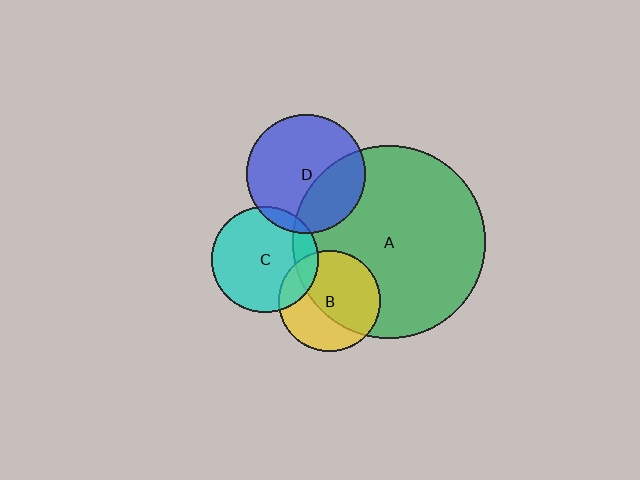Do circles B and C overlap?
Yes.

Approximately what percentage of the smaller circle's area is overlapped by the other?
Approximately 15%.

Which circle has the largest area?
Circle A (green).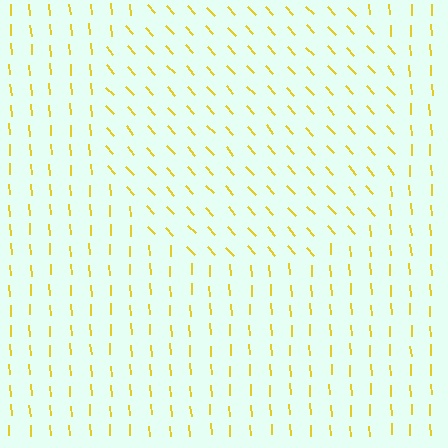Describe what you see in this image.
The image is filled with small yellow line segments. A circle region in the image has lines oriented differently from the surrounding lines, creating a visible texture boundary.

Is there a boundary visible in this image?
Yes, there is a texture boundary formed by a change in line orientation.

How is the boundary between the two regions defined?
The boundary is defined purely by a change in line orientation (approximately 38 degrees difference). All lines are the same color and thickness.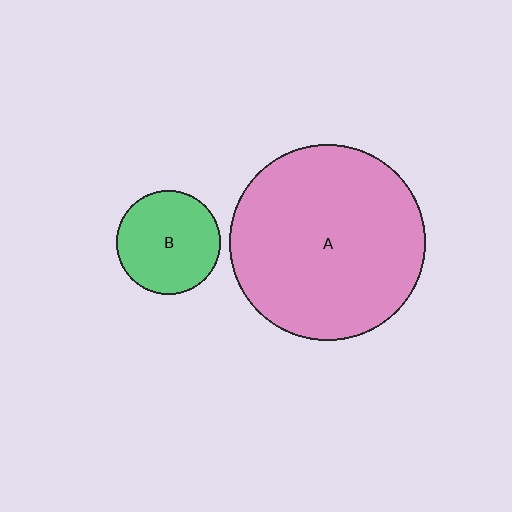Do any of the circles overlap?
No, none of the circles overlap.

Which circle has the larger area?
Circle A (pink).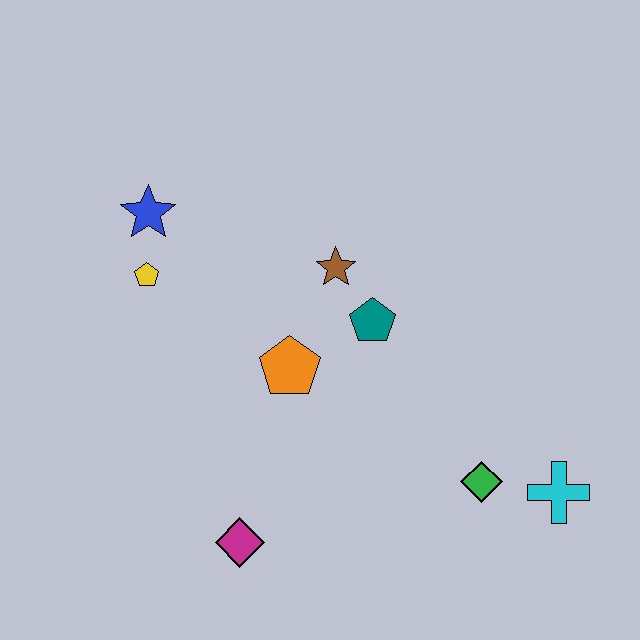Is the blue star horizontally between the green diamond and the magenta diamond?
No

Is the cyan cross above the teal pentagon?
No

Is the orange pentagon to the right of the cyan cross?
No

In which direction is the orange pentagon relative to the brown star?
The orange pentagon is below the brown star.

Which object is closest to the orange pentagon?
The teal pentagon is closest to the orange pentagon.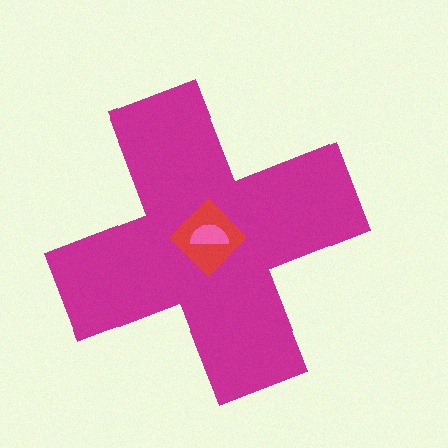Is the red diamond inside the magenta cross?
Yes.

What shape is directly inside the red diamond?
The pink semicircle.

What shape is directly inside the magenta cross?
The red diamond.